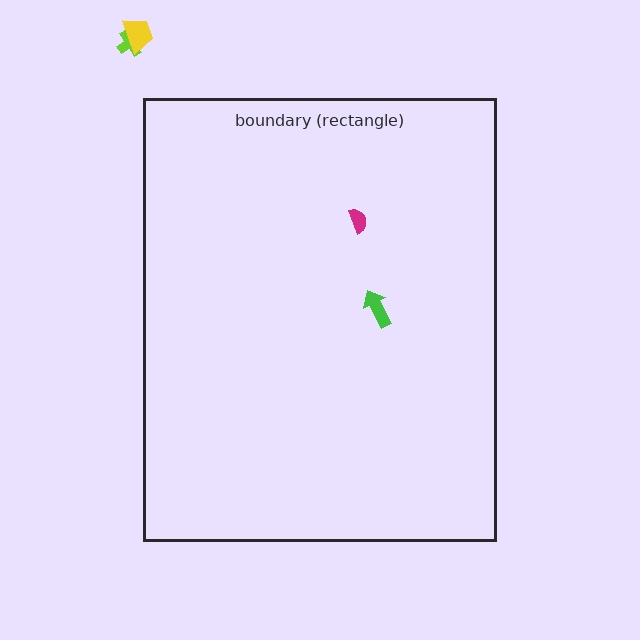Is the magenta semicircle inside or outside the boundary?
Inside.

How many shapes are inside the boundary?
2 inside, 2 outside.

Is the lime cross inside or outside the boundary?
Outside.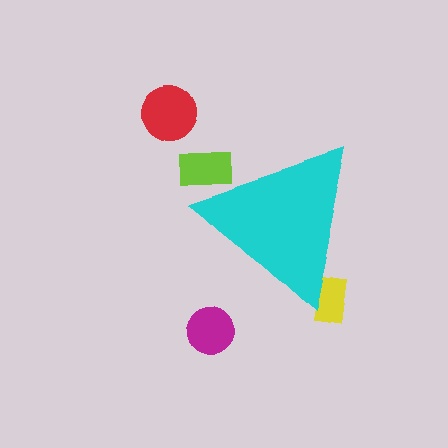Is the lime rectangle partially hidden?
Yes, the lime rectangle is partially hidden behind the cyan triangle.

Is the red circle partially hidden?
No, the red circle is fully visible.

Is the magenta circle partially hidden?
No, the magenta circle is fully visible.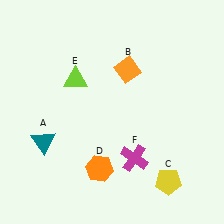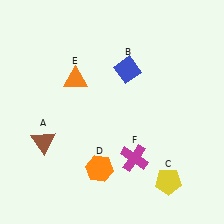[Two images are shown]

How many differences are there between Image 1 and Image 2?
There are 3 differences between the two images.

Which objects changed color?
A changed from teal to brown. B changed from orange to blue. E changed from lime to orange.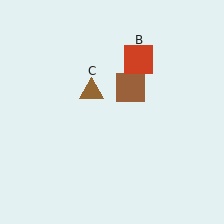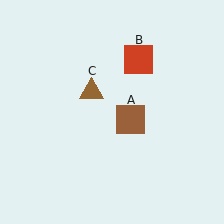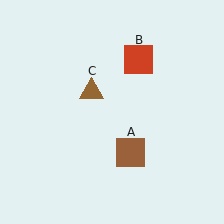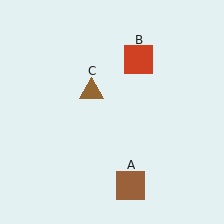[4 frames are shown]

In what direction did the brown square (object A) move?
The brown square (object A) moved down.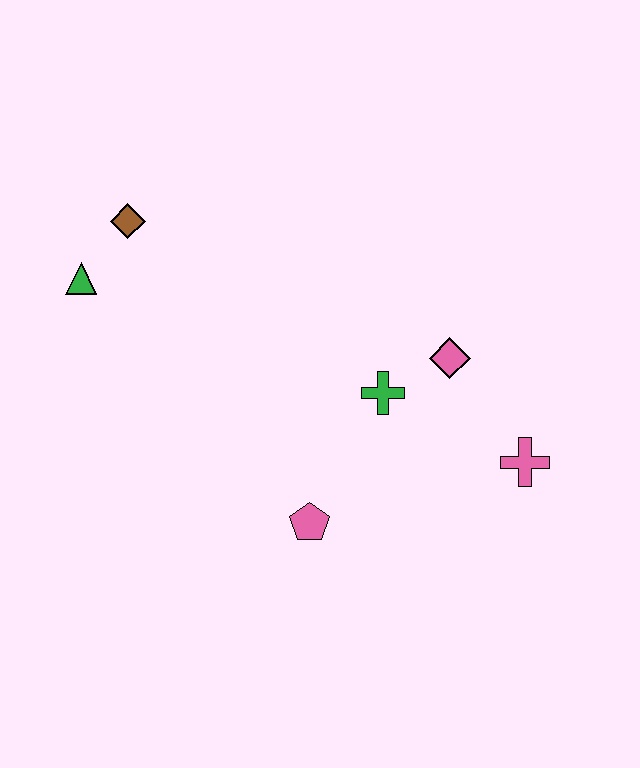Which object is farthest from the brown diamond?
The pink cross is farthest from the brown diamond.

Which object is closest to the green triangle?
The brown diamond is closest to the green triangle.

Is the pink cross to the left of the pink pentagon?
No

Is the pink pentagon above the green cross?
No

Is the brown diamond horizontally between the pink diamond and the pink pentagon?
No